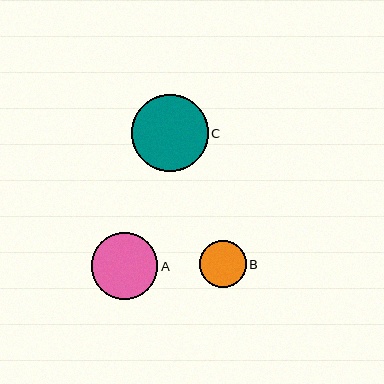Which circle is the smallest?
Circle B is the smallest with a size of approximately 47 pixels.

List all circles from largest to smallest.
From largest to smallest: C, A, B.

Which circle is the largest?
Circle C is the largest with a size of approximately 77 pixels.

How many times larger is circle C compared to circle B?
Circle C is approximately 1.6 times the size of circle B.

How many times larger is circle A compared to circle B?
Circle A is approximately 1.4 times the size of circle B.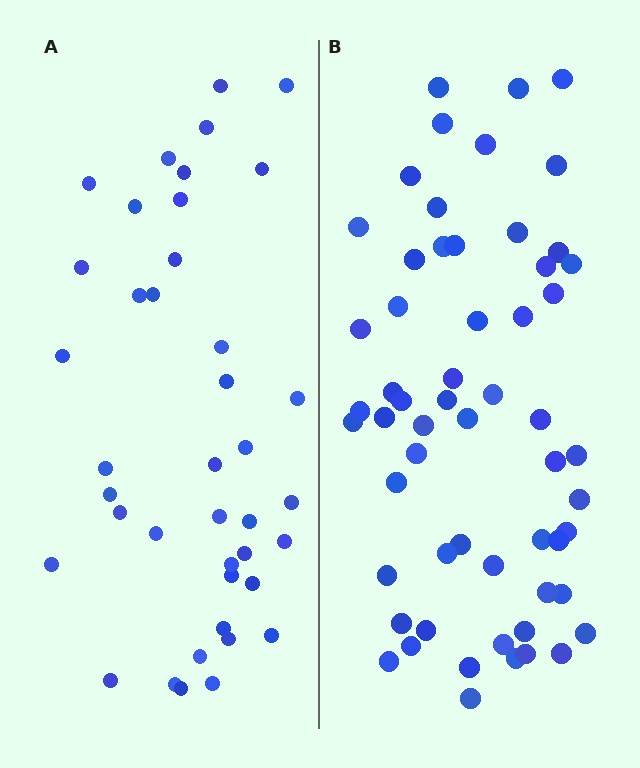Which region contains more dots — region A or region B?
Region B (the right region) has more dots.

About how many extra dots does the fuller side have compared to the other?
Region B has approximately 20 more dots than region A.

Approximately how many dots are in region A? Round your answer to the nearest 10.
About 40 dots.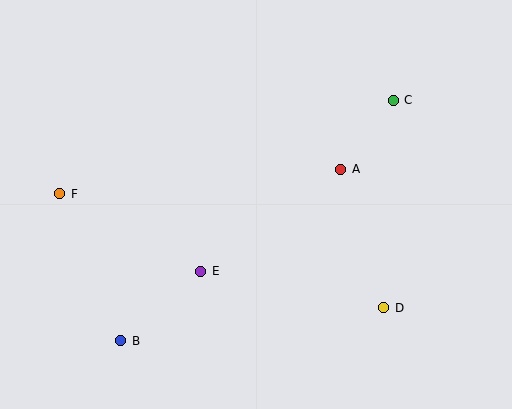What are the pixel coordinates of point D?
Point D is at (384, 308).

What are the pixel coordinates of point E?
Point E is at (201, 271).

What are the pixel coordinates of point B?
Point B is at (121, 341).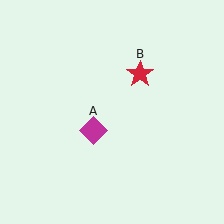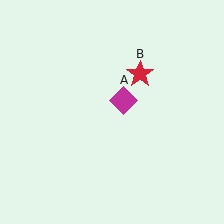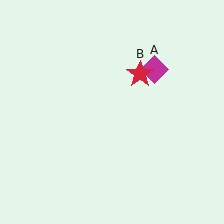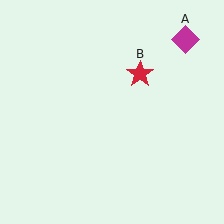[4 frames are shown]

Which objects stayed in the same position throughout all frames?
Red star (object B) remained stationary.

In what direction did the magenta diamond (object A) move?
The magenta diamond (object A) moved up and to the right.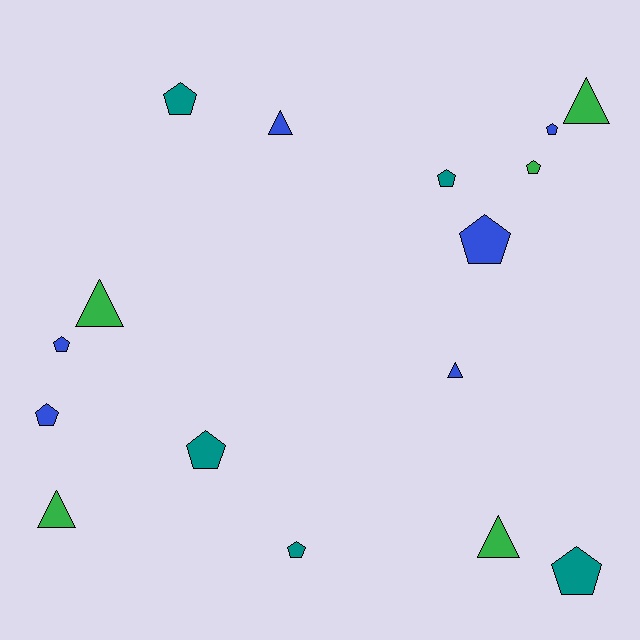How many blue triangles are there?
There are 2 blue triangles.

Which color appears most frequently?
Blue, with 6 objects.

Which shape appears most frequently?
Pentagon, with 10 objects.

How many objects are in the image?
There are 16 objects.